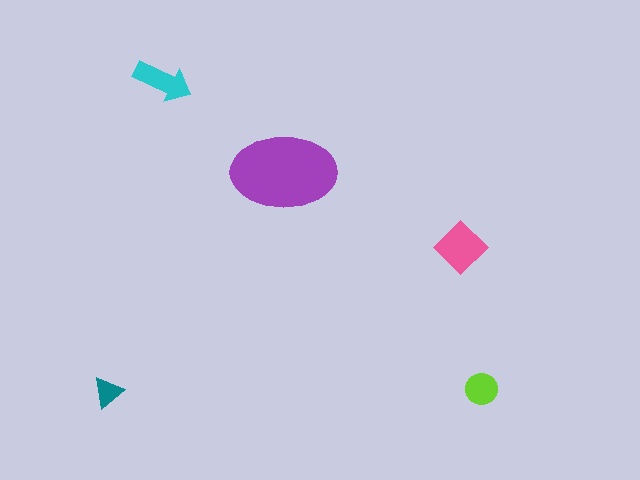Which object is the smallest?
The teal triangle.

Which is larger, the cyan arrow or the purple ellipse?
The purple ellipse.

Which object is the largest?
The purple ellipse.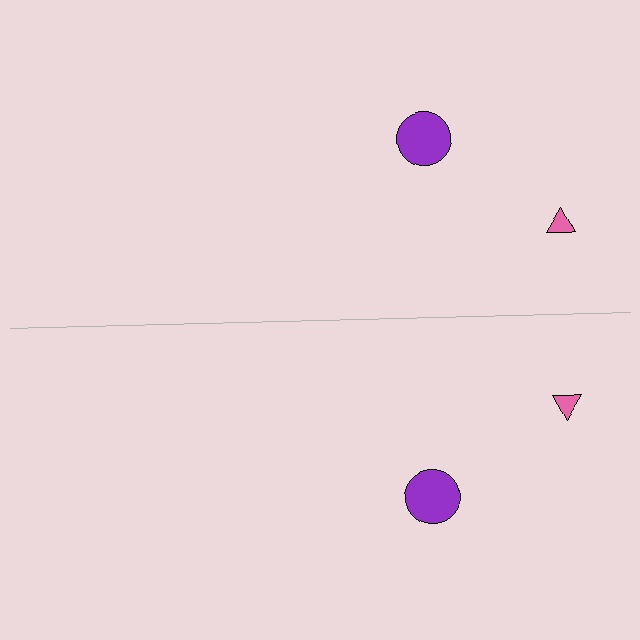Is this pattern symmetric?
Yes, this pattern has bilateral (reflection) symmetry.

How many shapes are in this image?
There are 4 shapes in this image.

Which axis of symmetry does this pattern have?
The pattern has a horizontal axis of symmetry running through the center of the image.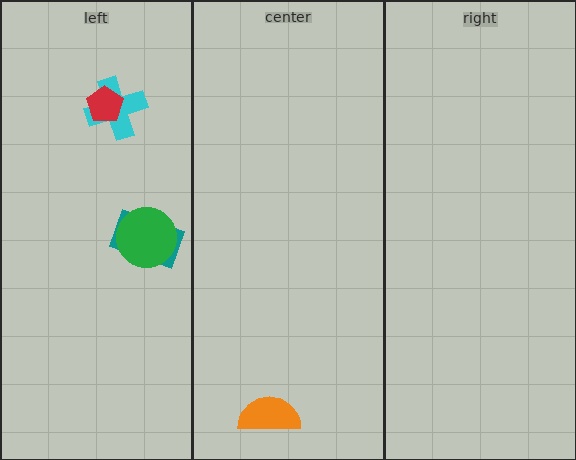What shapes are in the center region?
The orange semicircle.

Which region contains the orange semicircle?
The center region.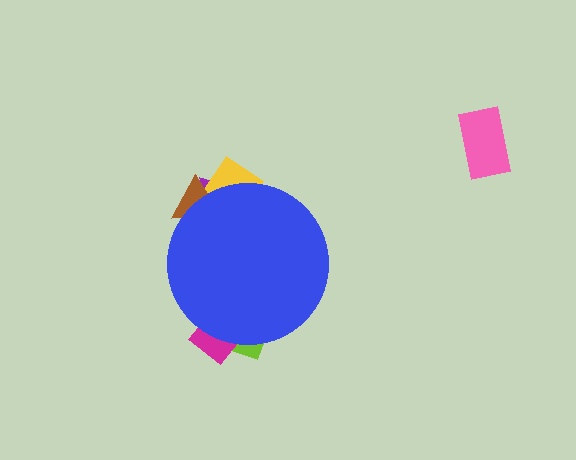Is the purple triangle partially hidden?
Yes, the purple triangle is partially hidden behind the blue circle.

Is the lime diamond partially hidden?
Yes, the lime diamond is partially hidden behind the blue circle.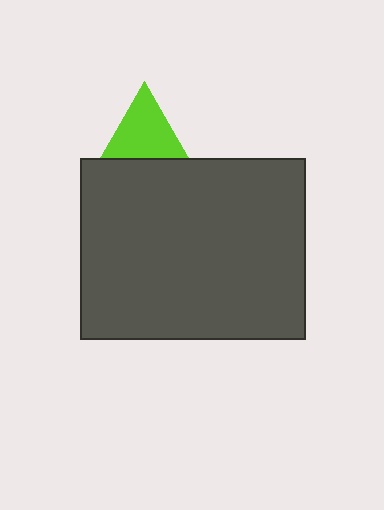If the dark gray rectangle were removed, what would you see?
You would see the complete lime triangle.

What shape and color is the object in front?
The object in front is a dark gray rectangle.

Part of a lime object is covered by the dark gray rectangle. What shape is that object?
It is a triangle.